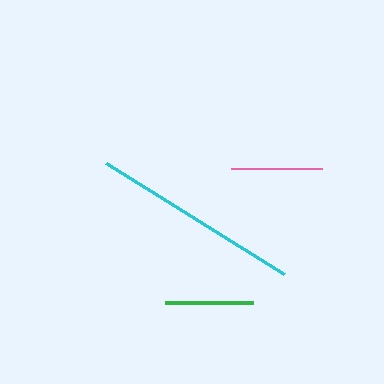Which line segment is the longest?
The cyan line is the longest at approximately 210 pixels.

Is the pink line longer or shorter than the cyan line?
The cyan line is longer than the pink line.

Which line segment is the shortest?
The green line is the shortest at approximately 87 pixels.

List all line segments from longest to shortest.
From longest to shortest: cyan, pink, green.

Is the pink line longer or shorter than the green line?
The pink line is longer than the green line.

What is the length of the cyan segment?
The cyan segment is approximately 210 pixels long.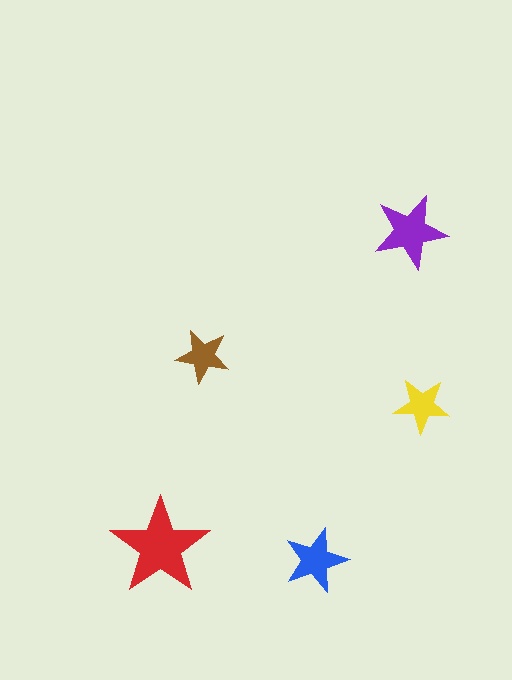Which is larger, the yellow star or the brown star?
The yellow one.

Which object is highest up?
The purple star is topmost.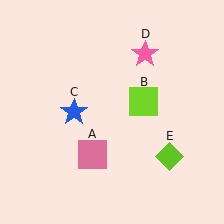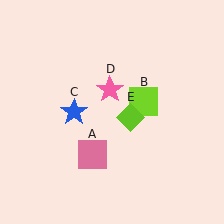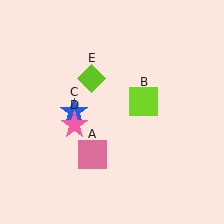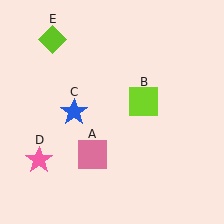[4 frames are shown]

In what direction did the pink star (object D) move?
The pink star (object D) moved down and to the left.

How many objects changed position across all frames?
2 objects changed position: pink star (object D), lime diamond (object E).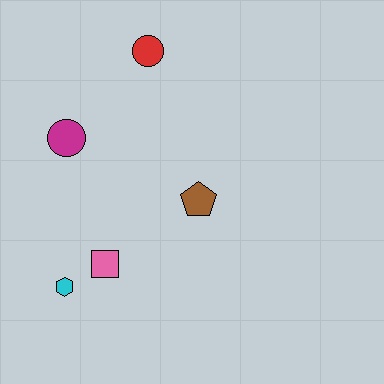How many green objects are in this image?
There are no green objects.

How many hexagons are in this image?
There is 1 hexagon.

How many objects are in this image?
There are 5 objects.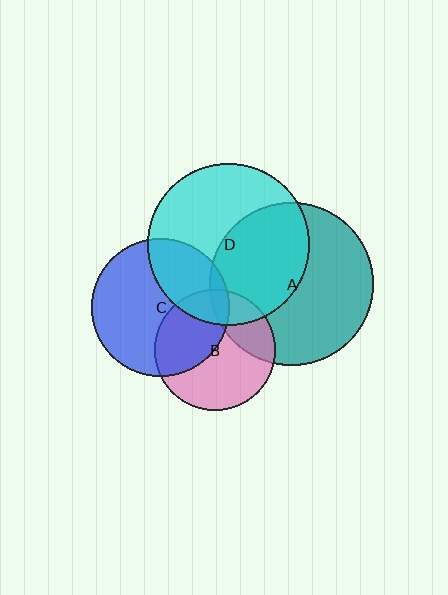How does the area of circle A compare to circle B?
Approximately 1.8 times.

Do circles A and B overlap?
Yes.